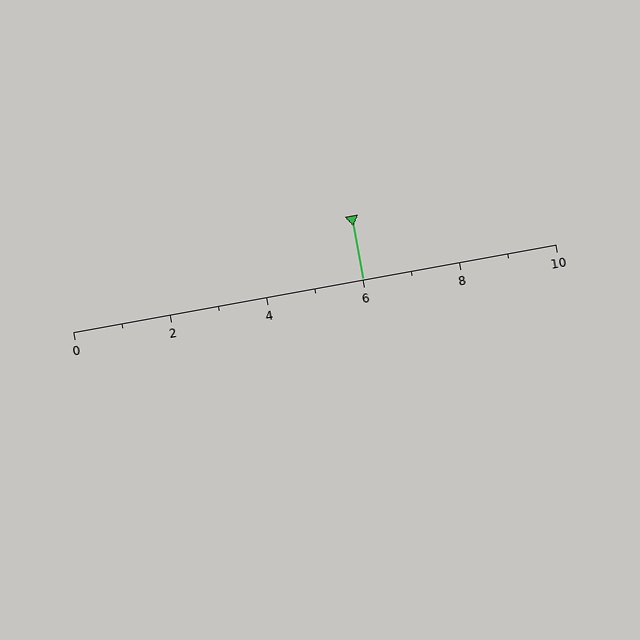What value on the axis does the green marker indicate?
The marker indicates approximately 6.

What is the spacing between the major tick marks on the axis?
The major ticks are spaced 2 apart.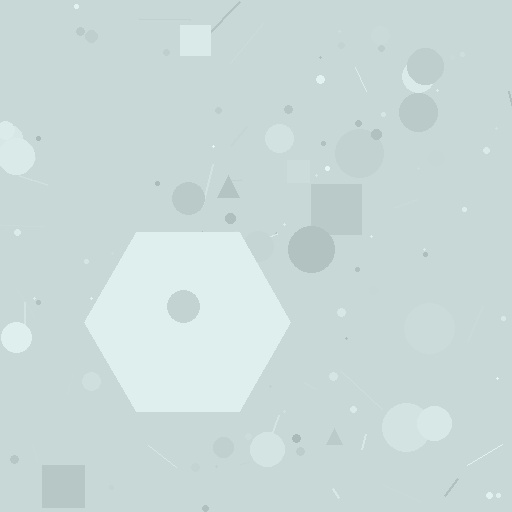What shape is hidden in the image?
A hexagon is hidden in the image.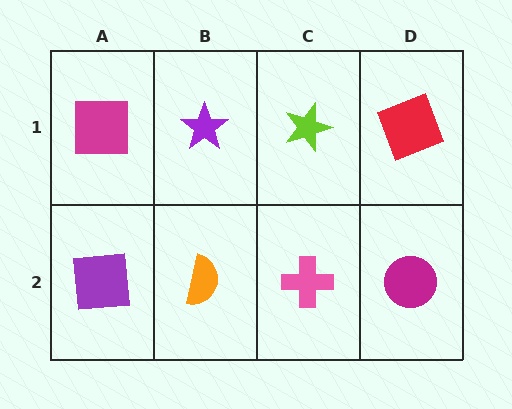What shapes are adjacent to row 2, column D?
A red square (row 1, column D), a pink cross (row 2, column C).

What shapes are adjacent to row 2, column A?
A magenta square (row 1, column A), an orange semicircle (row 2, column B).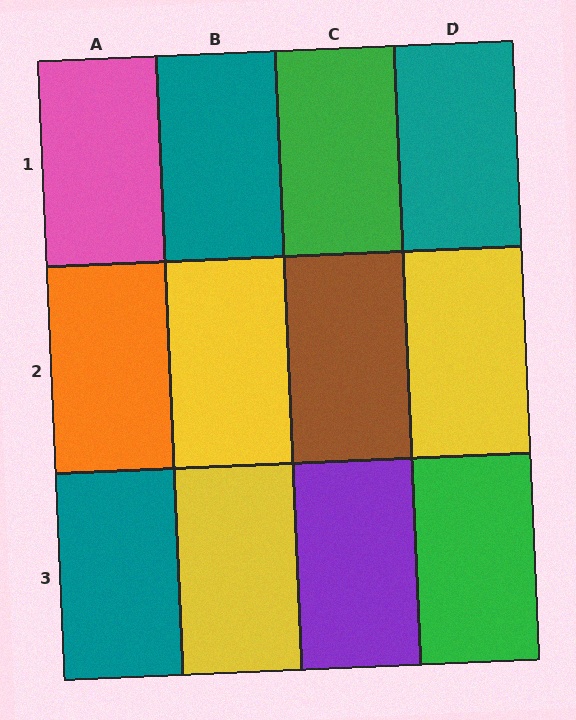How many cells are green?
2 cells are green.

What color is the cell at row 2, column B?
Yellow.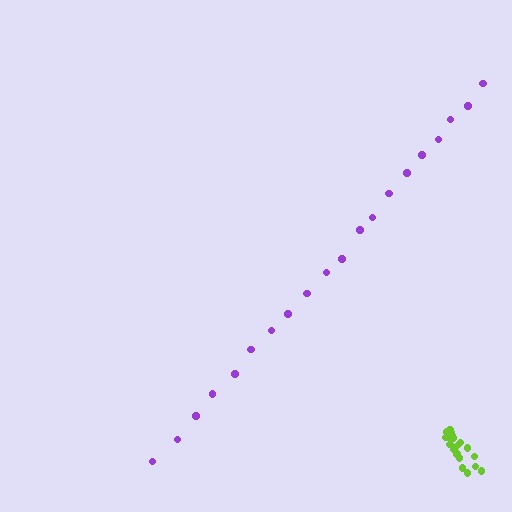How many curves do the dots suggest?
There are 2 distinct paths.